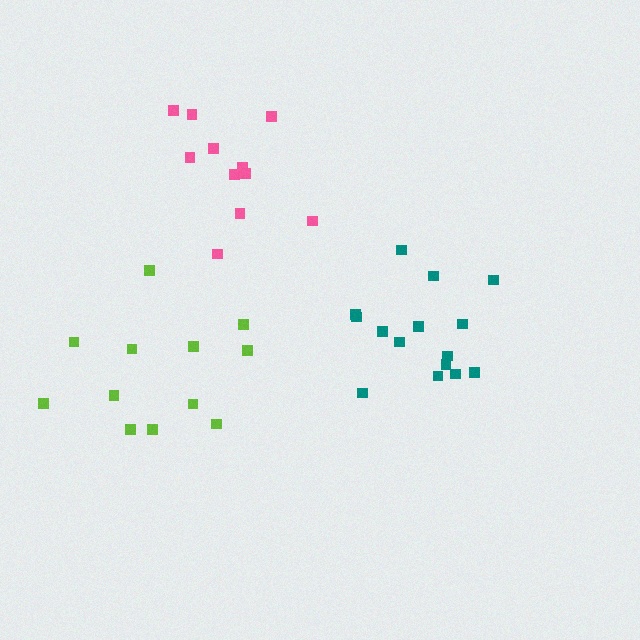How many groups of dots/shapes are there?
There are 3 groups.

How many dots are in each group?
Group 1: 15 dots, Group 2: 11 dots, Group 3: 12 dots (38 total).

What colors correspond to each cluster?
The clusters are colored: teal, pink, lime.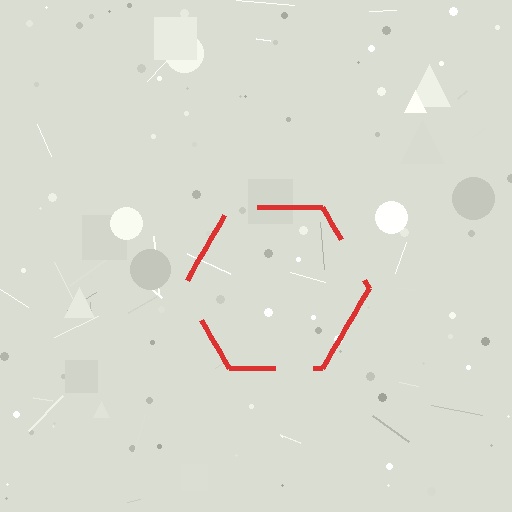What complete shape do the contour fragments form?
The contour fragments form a hexagon.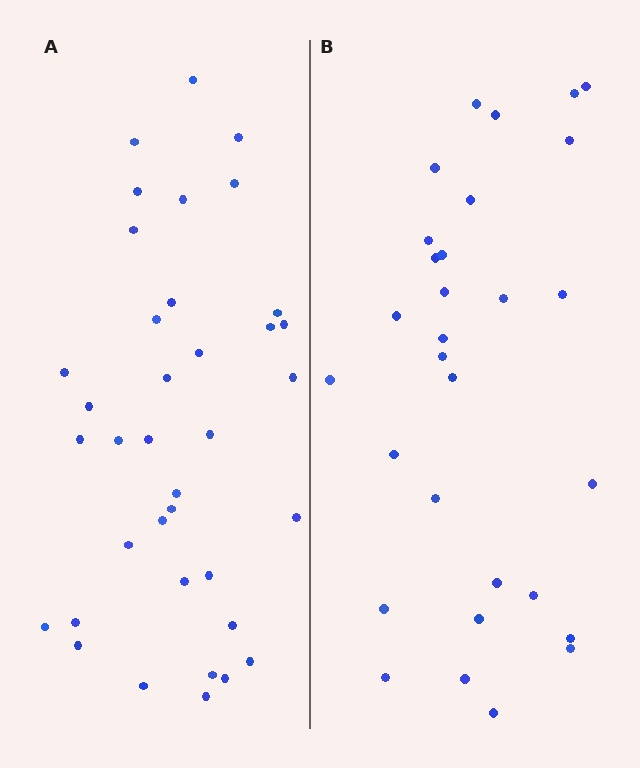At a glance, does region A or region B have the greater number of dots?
Region A (the left region) has more dots.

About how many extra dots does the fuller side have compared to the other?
Region A has roughly 8 or so more dots than region B.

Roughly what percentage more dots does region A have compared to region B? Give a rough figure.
About 25% more.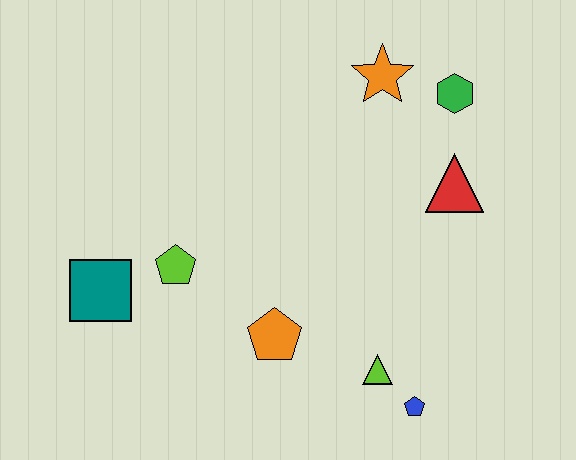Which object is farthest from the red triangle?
The teal square is farthest from the red triangle.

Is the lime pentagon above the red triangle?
No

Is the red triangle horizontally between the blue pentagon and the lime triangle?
No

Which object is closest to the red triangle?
The green hexagon is closest to the red triangle.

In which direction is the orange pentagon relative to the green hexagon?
The orange pentagon is below the green hexagon.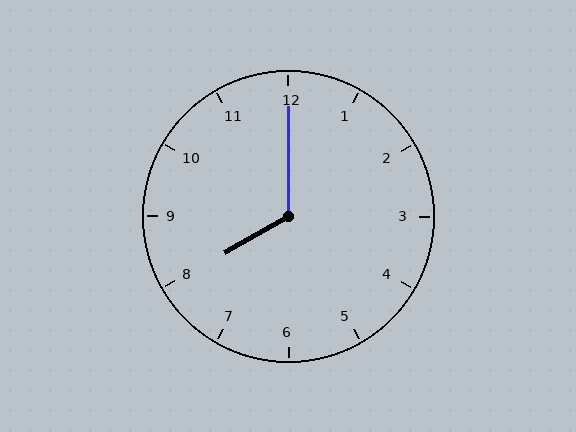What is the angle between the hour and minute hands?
Approximately 120 degrees.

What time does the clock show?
8:00.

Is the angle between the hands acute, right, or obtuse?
It is obtuse.